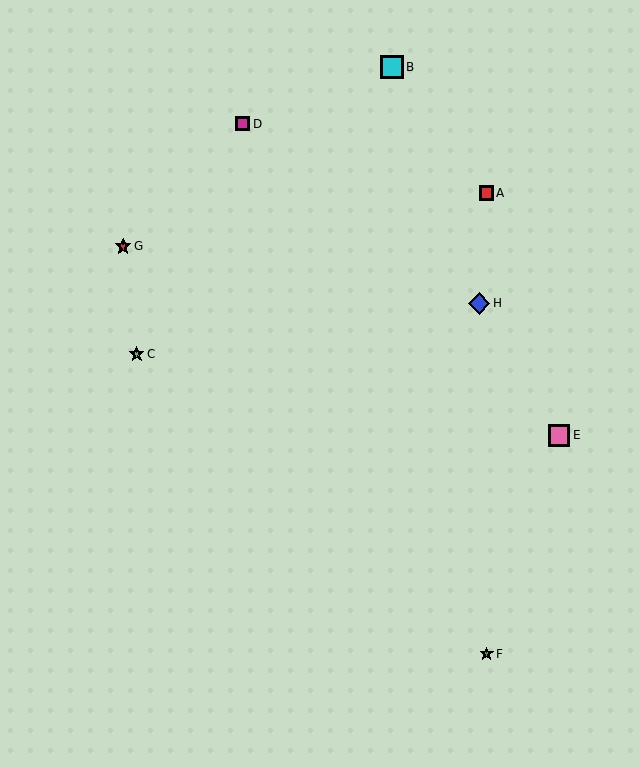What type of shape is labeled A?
Shape A is a red square.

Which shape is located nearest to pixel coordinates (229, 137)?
The magenta square (labeled D) at (243, 124) is nearest to that location.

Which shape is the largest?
The cyan square (labeled B) is the largest.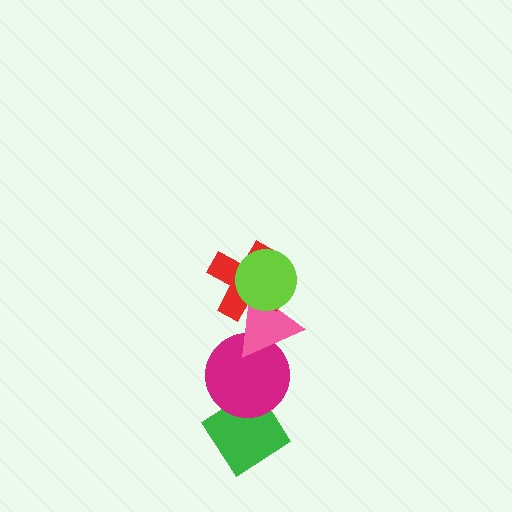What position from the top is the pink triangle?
The pink triangle is 3rd from the top.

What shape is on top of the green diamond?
The magenta circle is on top of the green diamond.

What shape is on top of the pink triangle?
The red cross is on top of the pink triangle.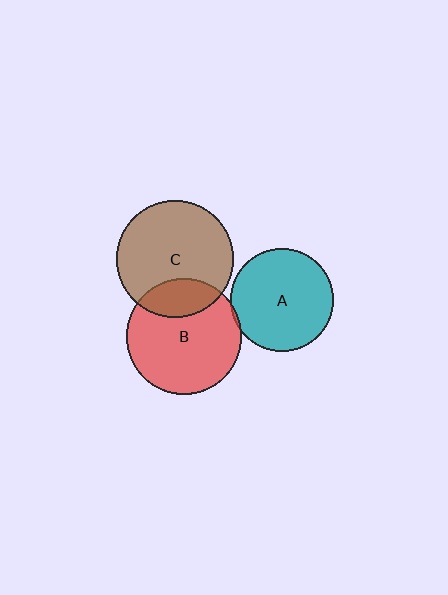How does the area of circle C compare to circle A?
Approximately 1.3 times.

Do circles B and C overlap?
Yes.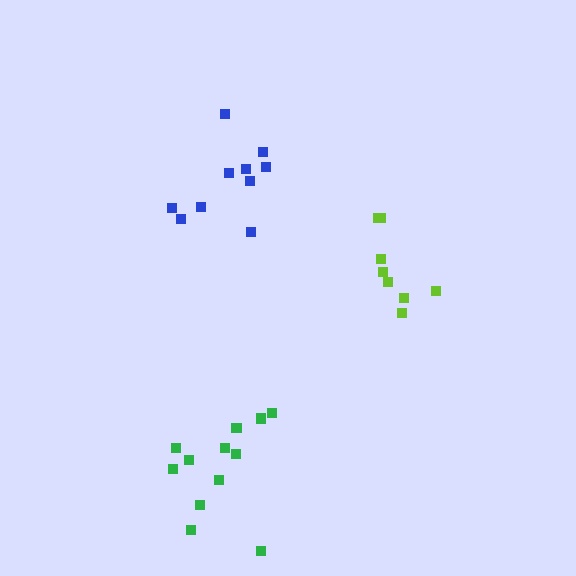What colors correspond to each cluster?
The clusters are colored: lime, green, blue.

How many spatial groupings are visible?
There are 3 spatial groupings.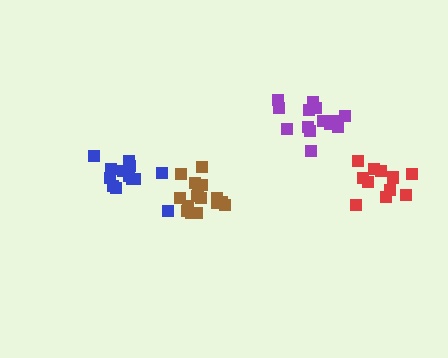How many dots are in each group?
Group 1: 16 dots, Group 2: 13 dots, Group 3: 12 dots, Group 4: 14 dots (55 total).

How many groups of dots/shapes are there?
There are 4 groups.